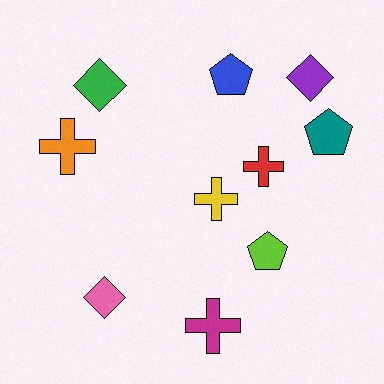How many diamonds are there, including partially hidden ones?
There are 3 diamonds.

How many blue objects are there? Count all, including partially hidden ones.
There is 1 blue object.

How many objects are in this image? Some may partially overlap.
There are 10 objects.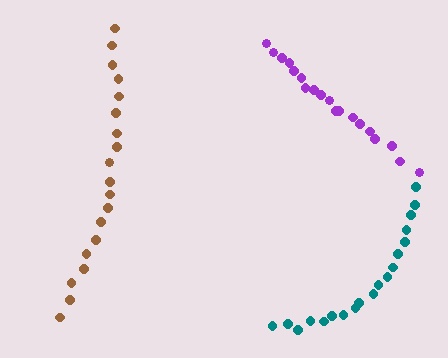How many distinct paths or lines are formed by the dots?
There are 3 distinct paths.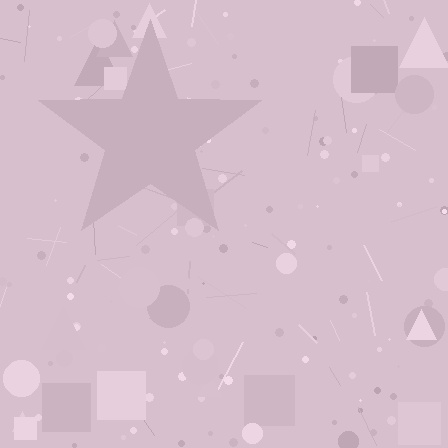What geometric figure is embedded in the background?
A star is embedded in the background.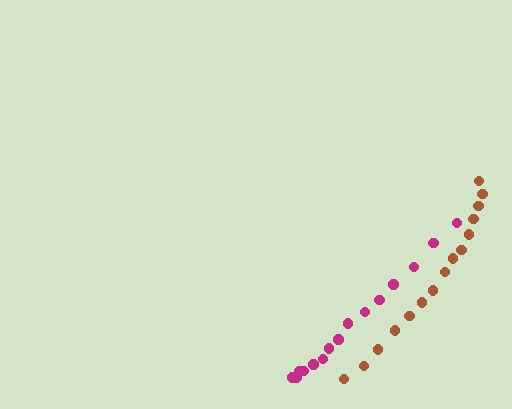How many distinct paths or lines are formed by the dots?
There are 2 distinct paths.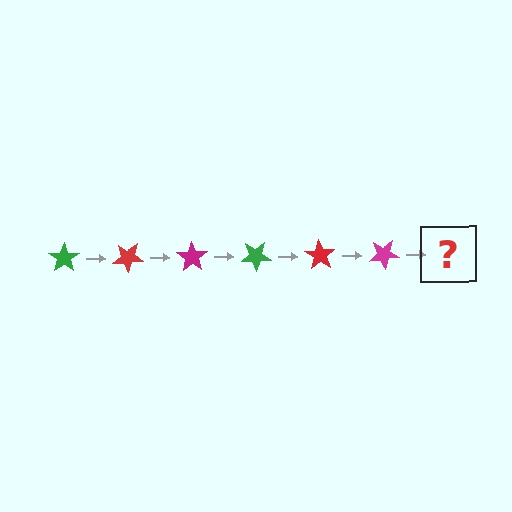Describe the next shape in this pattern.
It should be a green star, rotated 210 degrees from the start.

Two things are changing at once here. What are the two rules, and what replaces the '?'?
The two rules are that it rotates 35 degrees each step and the color cycles through green, red, and magenta. The '?' should be a green star, rotated 210 degrees from the start.